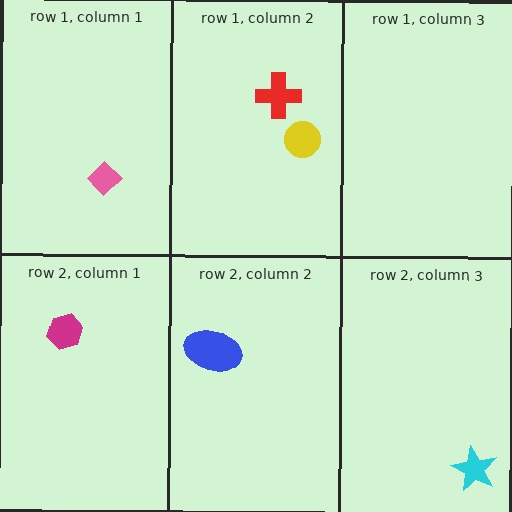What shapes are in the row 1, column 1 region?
The pink diamond.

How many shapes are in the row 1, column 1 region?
1.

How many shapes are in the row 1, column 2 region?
2.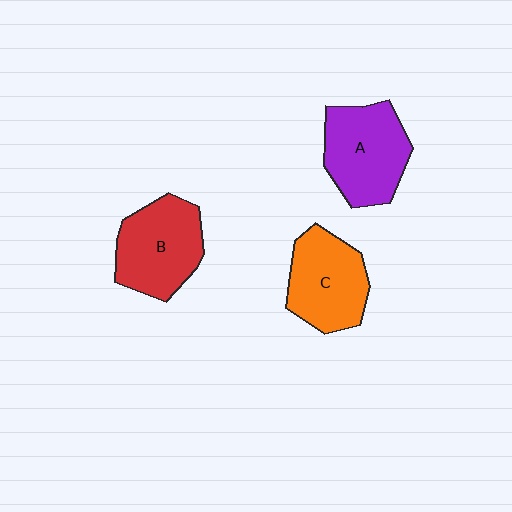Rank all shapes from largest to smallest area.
From largest to smallest: A (purple), B (red), C (orange).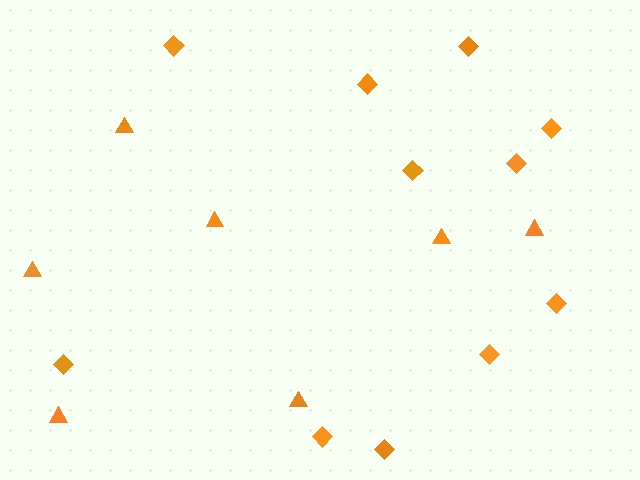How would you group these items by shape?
There are 2 groups: one group of diamonds (11) and one group of triangles (7).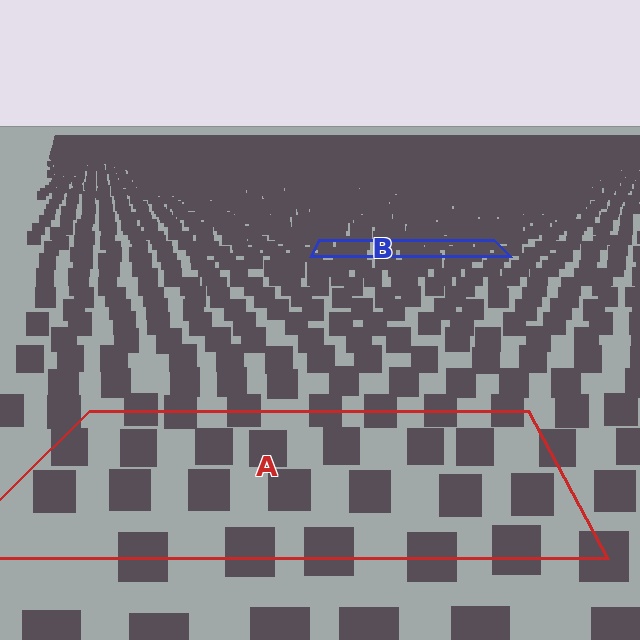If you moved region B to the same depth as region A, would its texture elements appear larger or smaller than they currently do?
They would appear larger. At a closer depth, the same texture elements are projected at a bigger on-screen size.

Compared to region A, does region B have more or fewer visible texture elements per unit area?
Region B has more texture elements per unit area — they are packed more densely because it is farther away.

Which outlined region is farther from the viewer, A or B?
Region B is farther from the viewer — the texture elements inside it appear smaller and more densely packed.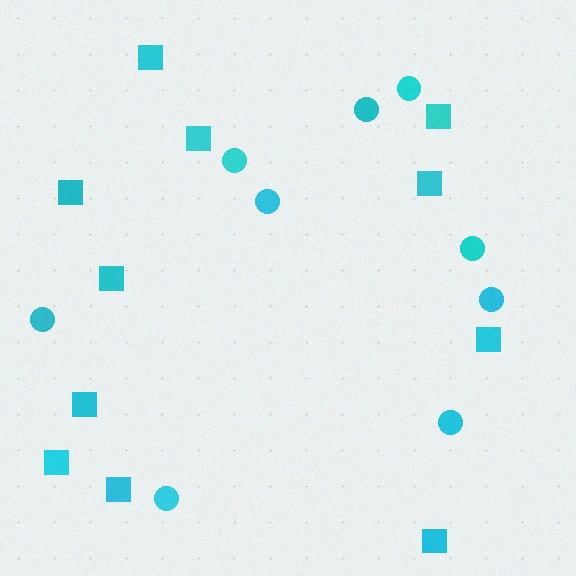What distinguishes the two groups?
There are 2 groups: one group of circles (9) and one group of squares (11).